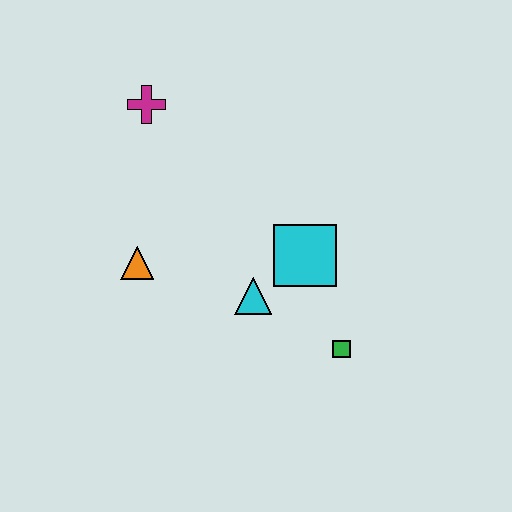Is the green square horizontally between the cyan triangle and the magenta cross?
No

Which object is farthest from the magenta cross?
The green square is farthest from the magenta cross.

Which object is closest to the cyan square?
The cyan triangle is closest to the cyan square.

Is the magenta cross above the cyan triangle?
Yes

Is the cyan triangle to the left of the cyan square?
Yes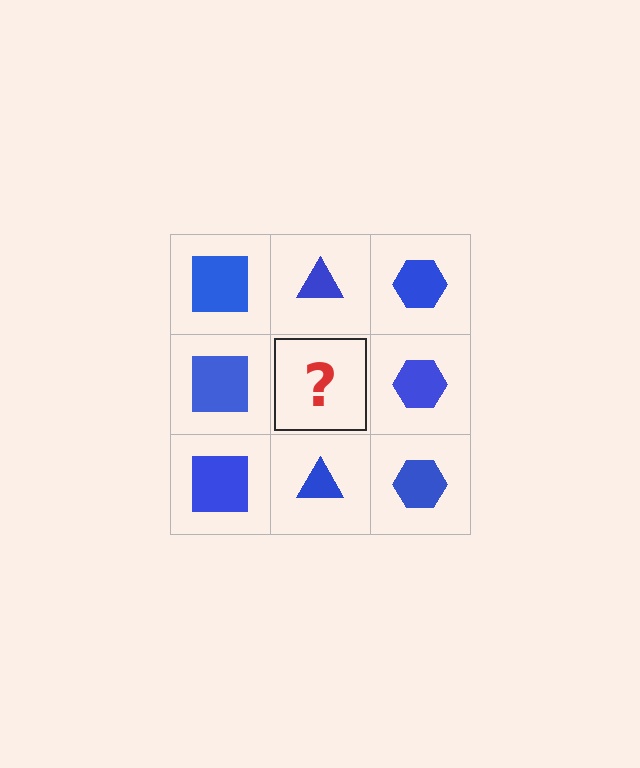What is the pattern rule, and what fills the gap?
The rule is that each column has a consistent shape. The gap should be filled with a blue triangle.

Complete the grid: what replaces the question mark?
The question mark should be replaced with a blue triangle.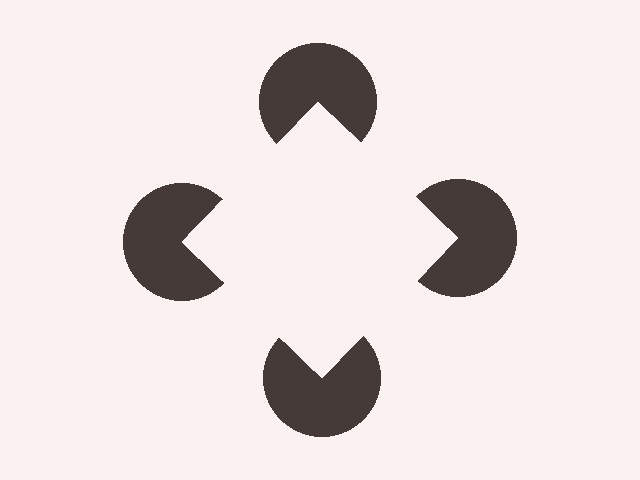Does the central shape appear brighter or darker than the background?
It typically appears slightly brighter than the background, even though no actual brightness change is drawn.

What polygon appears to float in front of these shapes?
An illusory square — its edges are inferred from the aligned wedge cuts in the pac-man discs, not physically drawn.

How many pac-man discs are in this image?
There are 4 — one at each vertex of the illusory square.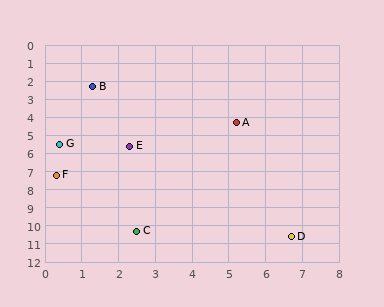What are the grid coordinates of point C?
Point C is at approximately (2.5, 10.3).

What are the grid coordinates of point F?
Point F is at approximately (0.3, 7.2).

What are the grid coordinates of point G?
Point G is at approximately (0.4, 5.5).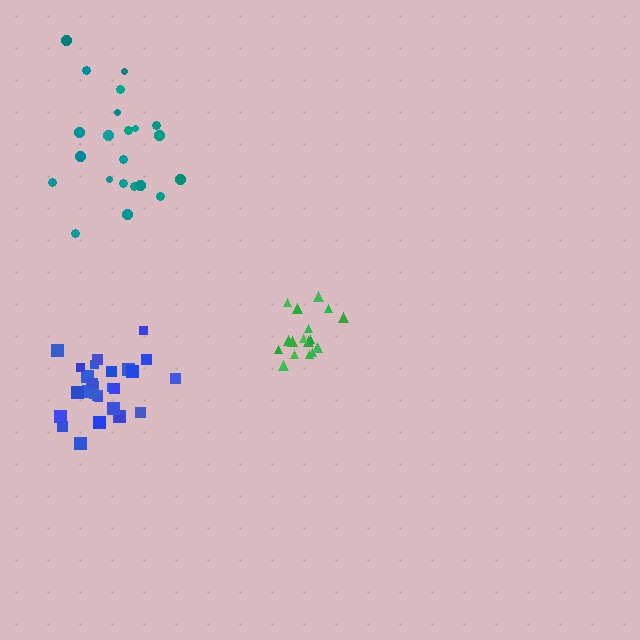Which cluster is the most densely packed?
Blue.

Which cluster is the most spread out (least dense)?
Teal.